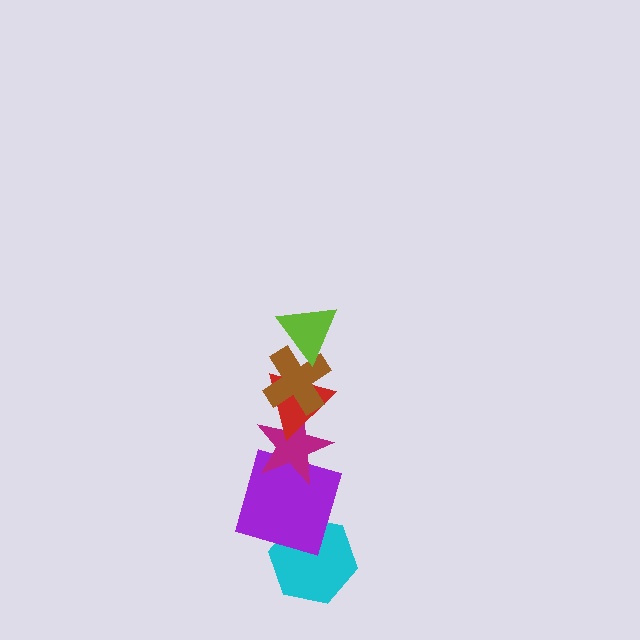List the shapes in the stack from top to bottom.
From top to bottom: the lime triangle, the brown cross, the red triangle, the magenta star, the purple square, the cyan hexagon.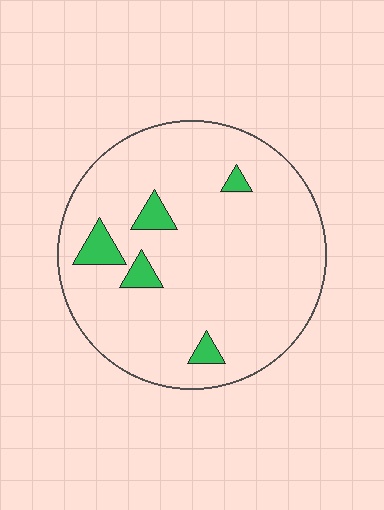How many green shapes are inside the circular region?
5.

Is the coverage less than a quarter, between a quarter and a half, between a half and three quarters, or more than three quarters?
Less than a quarter.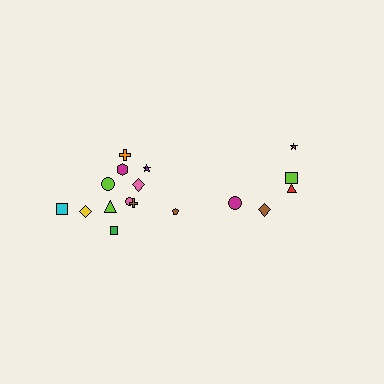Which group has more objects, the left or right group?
The left group.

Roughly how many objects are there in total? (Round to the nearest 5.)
Roughly 15 objects in total.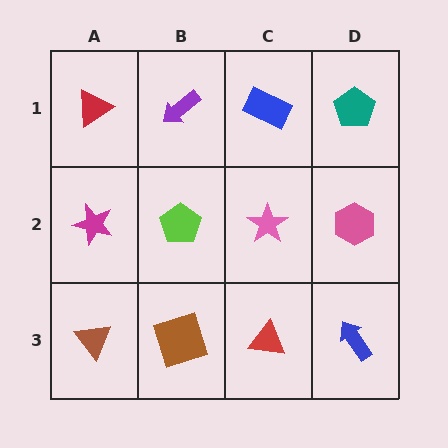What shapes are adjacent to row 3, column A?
A magenta star (row 2, column A), a brown square (row 3, column B).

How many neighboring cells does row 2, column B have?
4.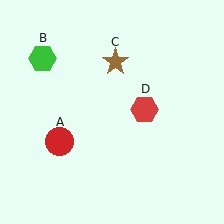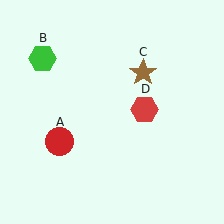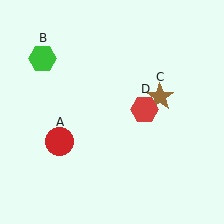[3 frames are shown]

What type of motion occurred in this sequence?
The brown star (object C) rotated clockwise around the center of the scene.